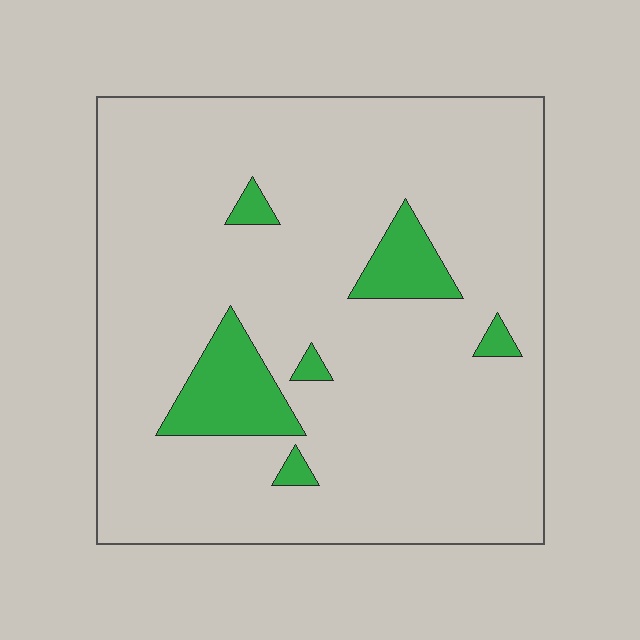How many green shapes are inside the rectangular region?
6.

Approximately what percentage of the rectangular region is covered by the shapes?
Approximately 10%.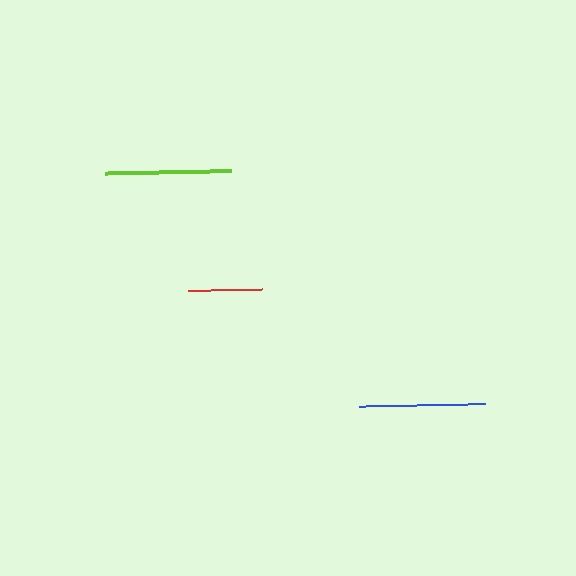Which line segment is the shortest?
The red line is the shortest at approximately 73 pixels.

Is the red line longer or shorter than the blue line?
The blue line is longer than the red line.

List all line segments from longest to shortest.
From longest to shortest: lime, blue, red.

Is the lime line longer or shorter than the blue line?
The lime line is longer than the blue line.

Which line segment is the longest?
The lime line is the longest at approximately 126 pixels.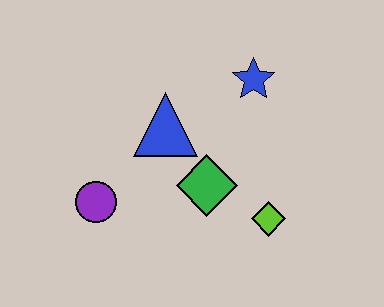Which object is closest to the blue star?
The blue triangle is closest to the blue star.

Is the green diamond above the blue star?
No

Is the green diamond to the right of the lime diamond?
No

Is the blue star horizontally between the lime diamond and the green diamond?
Yes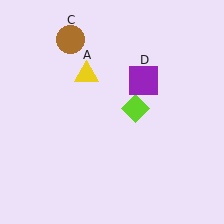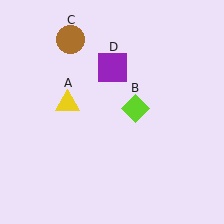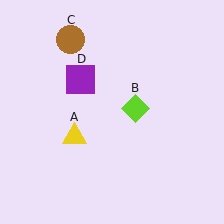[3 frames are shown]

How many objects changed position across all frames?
2 objects changed position: yellow triangle (object A), purple square (object D).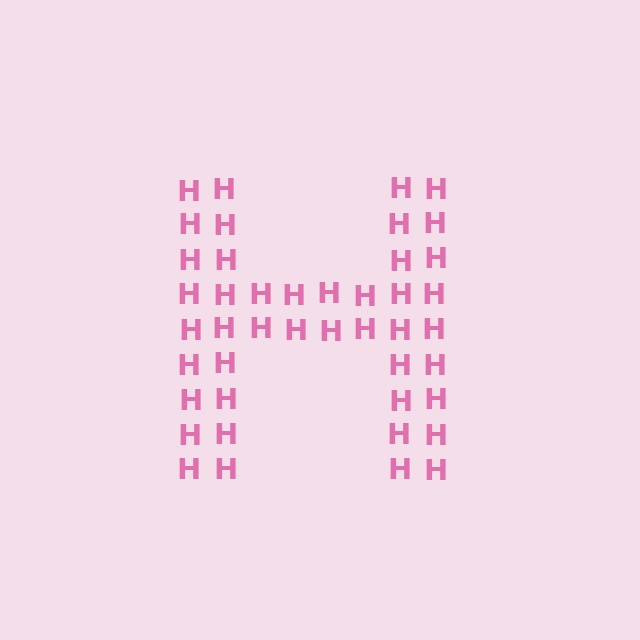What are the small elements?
The small elements are letter H's.